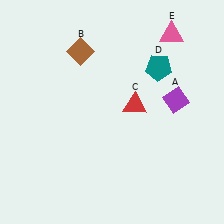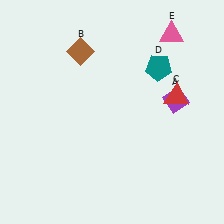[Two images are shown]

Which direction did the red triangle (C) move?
The red triangle (C) moved right.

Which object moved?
The red triangle (C) moved right.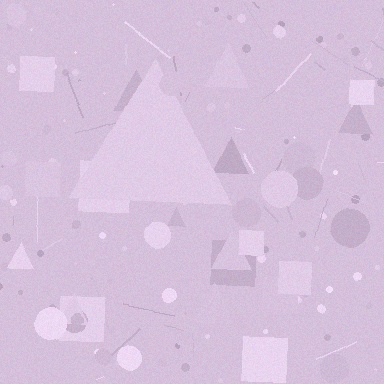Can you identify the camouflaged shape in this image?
The camouflaged shape is a triangle.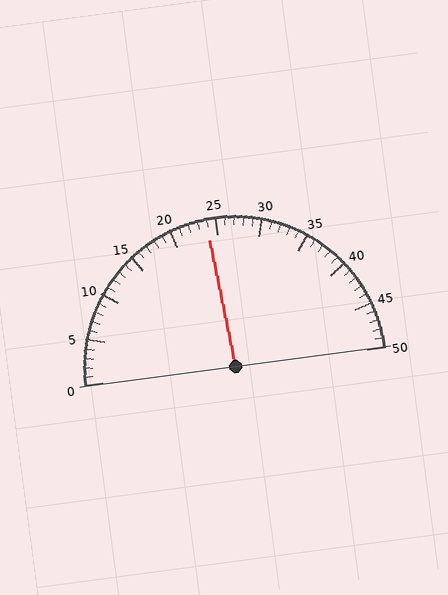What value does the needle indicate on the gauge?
The needle indicates approximately 24.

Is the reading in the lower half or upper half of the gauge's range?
The reading is in the lower half of the range (0 to 50).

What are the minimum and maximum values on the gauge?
The gauge ranges from 0 to 50.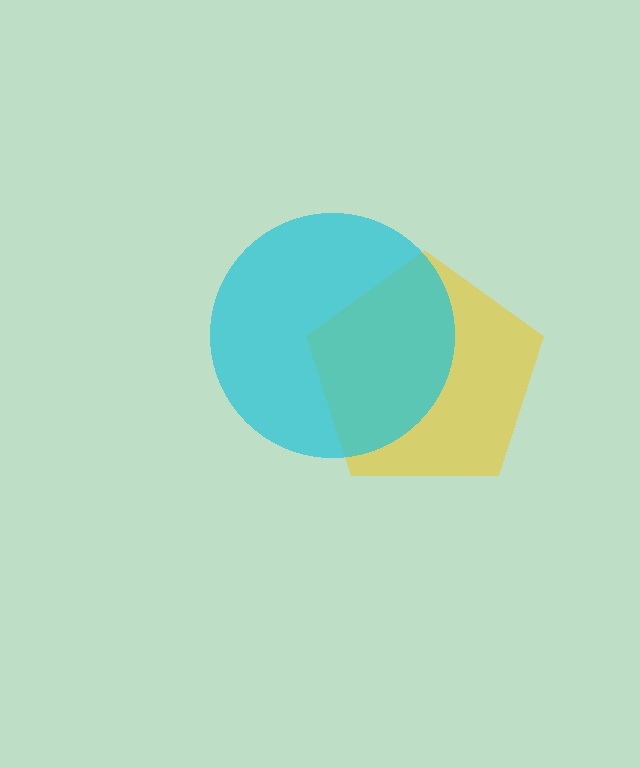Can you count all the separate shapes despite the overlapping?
Yes, there are 2 separate shapes.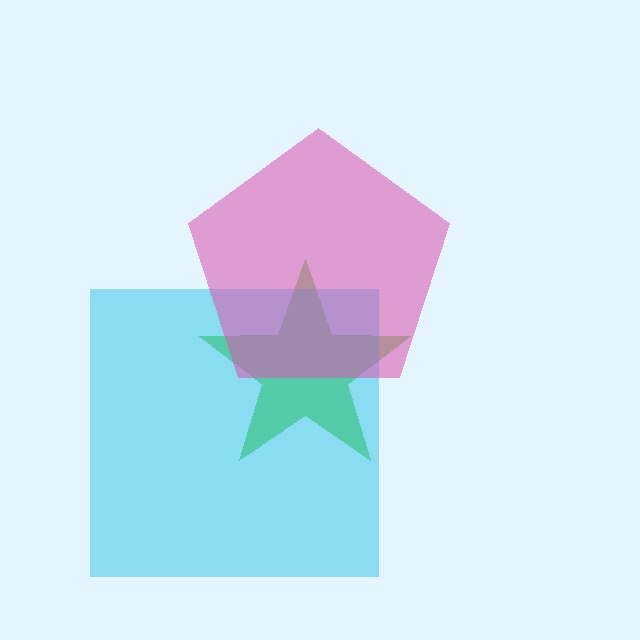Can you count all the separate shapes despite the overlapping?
Yes, there are 3 separate shapes.